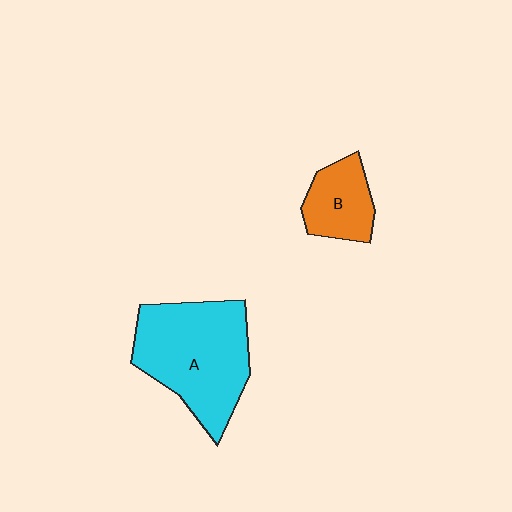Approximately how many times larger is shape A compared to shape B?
Approximately 2.4 times.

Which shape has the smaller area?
Shape B (orange).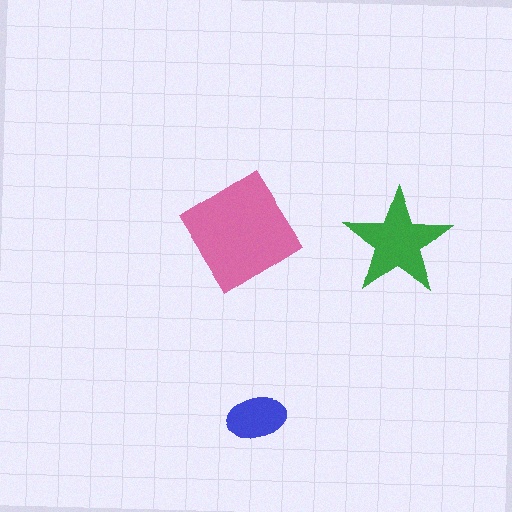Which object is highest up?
The pink diamond is topmost.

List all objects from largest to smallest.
The pink diamond, the green star, the blue ellipse.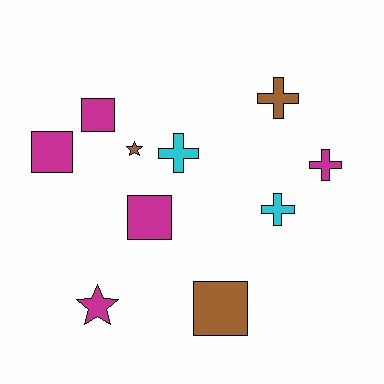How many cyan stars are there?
There are no cyan stars.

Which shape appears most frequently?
Square, with 4 objects.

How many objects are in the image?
There are 10 objects.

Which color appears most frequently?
Magenta, with 5 objects.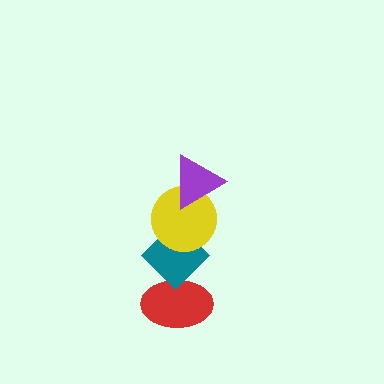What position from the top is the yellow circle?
The yellow circle is 2nd from the top.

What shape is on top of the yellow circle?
The purple triangle is on top of the yellow circle.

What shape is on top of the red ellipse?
The teal diamond is on top of the red ellipse.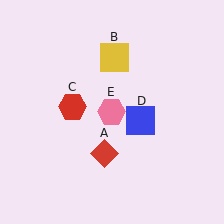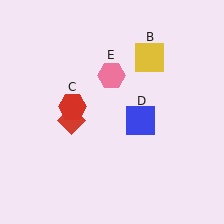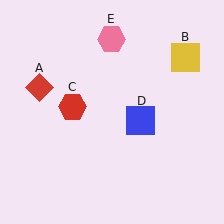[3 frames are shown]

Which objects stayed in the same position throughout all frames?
Red hexagon (object C) and blue square (object D) remained stationary.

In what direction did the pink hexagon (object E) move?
The pink hexagon (object E) moved up.